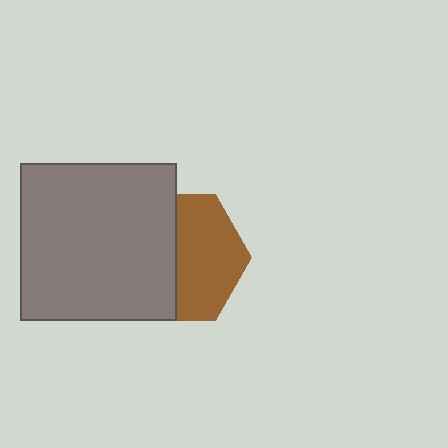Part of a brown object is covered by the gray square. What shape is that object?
It is a hexagon.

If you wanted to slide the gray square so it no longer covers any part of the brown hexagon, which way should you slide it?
Slide it left — that is the most direct way to separate the two shapes.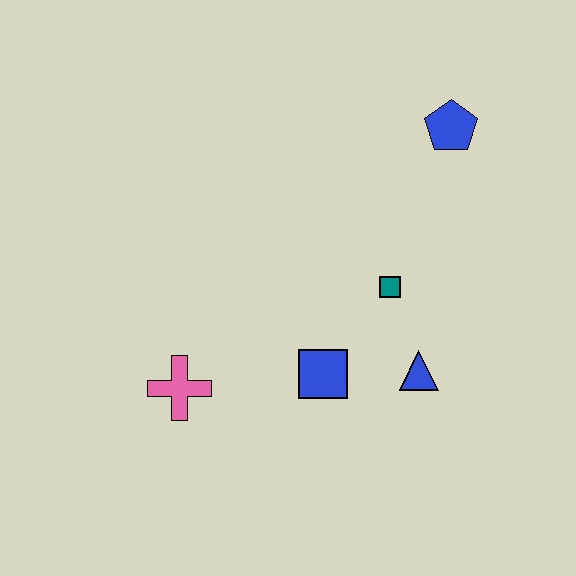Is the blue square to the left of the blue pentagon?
Yes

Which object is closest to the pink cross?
The blue square is closest to the pink cross.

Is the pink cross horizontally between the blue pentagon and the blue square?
No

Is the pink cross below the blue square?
Yes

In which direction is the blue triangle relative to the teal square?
The blue triangle is below the teal square.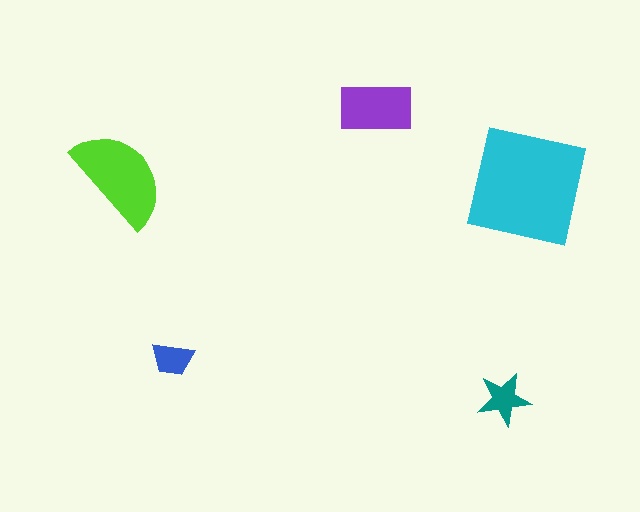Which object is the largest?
The cyan square.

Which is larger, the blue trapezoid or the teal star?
The teal star.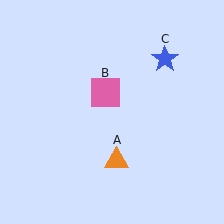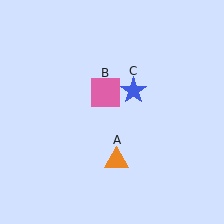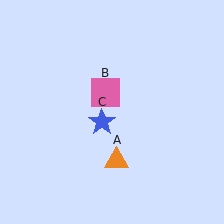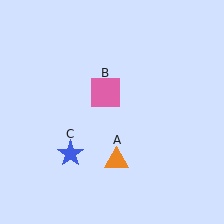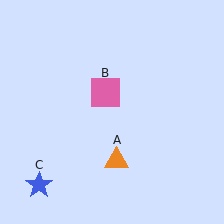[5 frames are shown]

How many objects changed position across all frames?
1 object changed position: blue star (object C).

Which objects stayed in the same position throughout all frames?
Orange triangle (object A) and pink square (object B) remained stationary.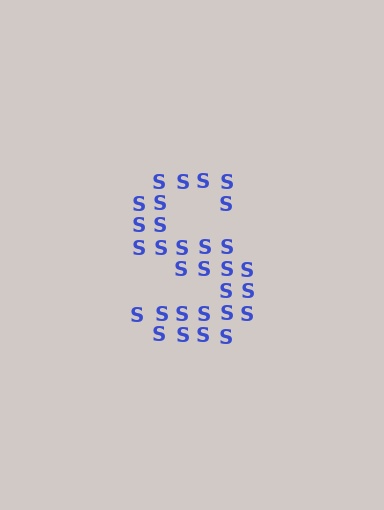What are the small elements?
The small elements are letter S's.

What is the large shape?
The large shape is the letter S.